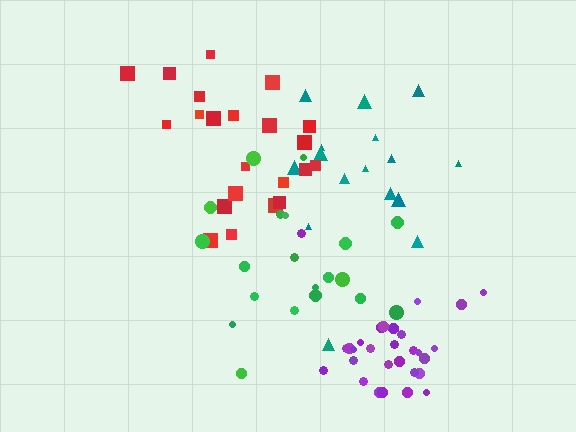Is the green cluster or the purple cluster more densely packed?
Purple.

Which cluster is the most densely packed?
Purple.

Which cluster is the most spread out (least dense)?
Teal.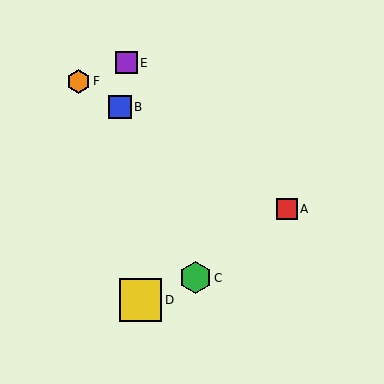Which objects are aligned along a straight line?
Objects A, B, F are aligned along a straight line.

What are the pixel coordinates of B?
Object B is at (120, 107).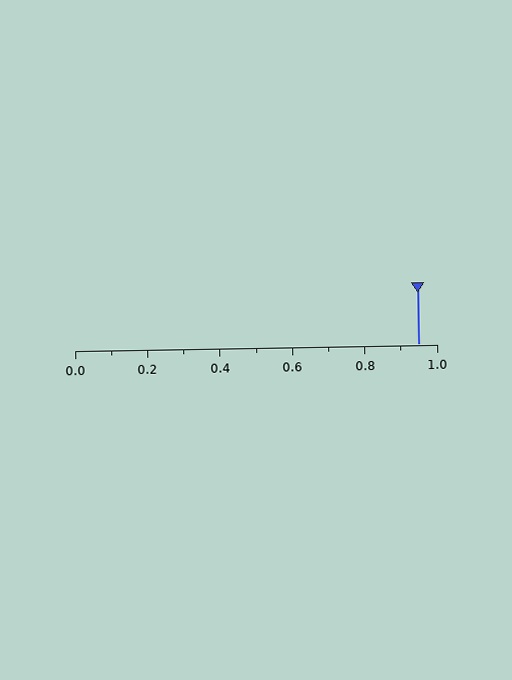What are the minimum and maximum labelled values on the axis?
The axis runs from 0.0 to 1.0.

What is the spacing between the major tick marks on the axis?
The major ticks are spaced 0.2 apart.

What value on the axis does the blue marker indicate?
The marker indicates approximately 0.95.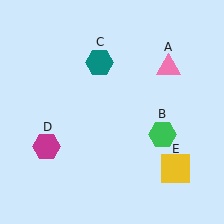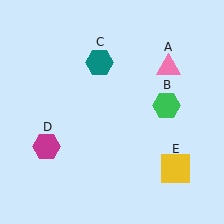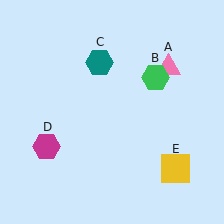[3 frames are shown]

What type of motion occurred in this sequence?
The green hexagon (object B) rotated counterclockwise around the center of the scene.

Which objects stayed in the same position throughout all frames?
Pink triangle (object A) and teal hexagon (object C) and magenta hexagon (object D) and yellow square (object E) remained stationary.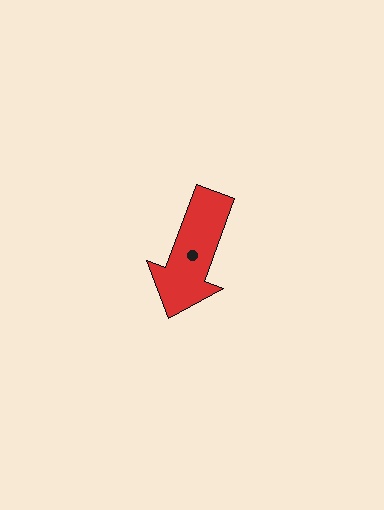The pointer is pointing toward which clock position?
Roughly 7 o'clock.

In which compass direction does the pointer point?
South.